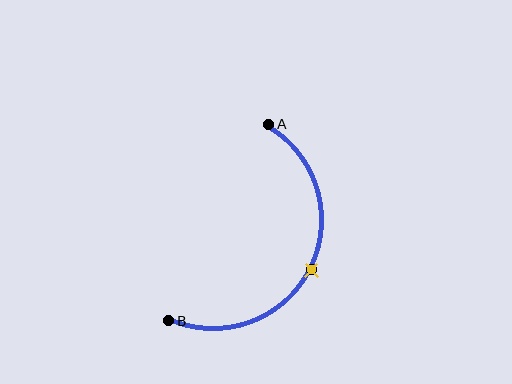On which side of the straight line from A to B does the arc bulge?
The arc bulges to the right of the straight line connecting A and B.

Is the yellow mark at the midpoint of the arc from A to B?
Yes. The yellow mark lies on the arc at equal arc-length from both A and B — it is the arc midpoint.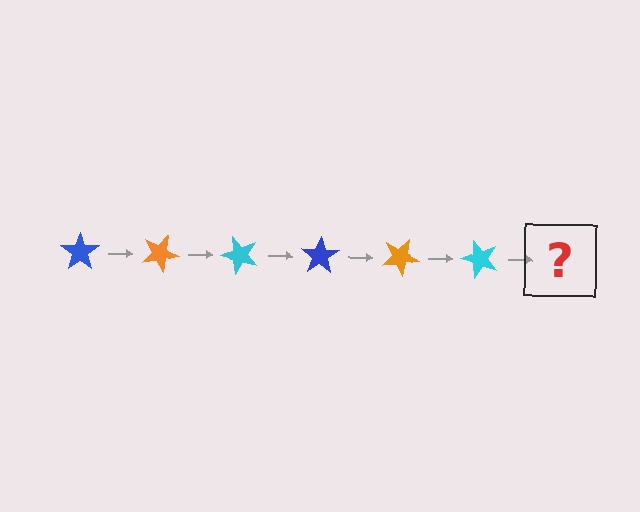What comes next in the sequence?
The next element should be a blue star, rotated 150 degrees from the start.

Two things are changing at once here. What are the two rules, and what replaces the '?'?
The two rules are that it rotates 25 degrees each step and the color cycles through blue, orange, and cyan. The '?' should be a blue star, rotated 150 degrees from the start.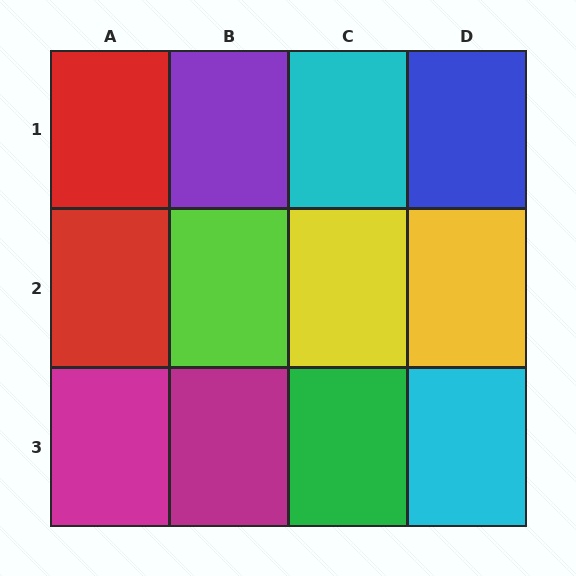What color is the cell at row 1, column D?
Blue.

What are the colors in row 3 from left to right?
Magenta, magenta, green, cyan.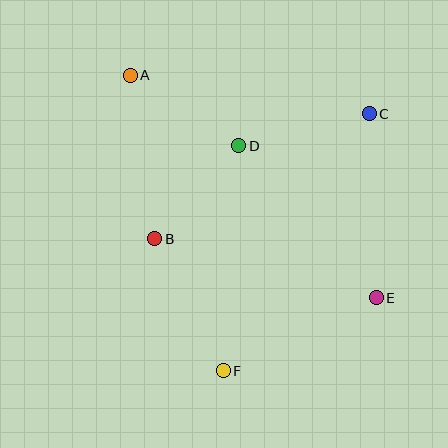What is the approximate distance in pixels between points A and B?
The distance between A and B is approximately 165 pixels.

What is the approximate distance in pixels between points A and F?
The distance between A and F is approximately 310 pixels.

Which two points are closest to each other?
Points B and D are closest to each other.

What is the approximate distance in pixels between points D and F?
The distance between D and F is approximately 225 pixels.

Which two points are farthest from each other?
Points A and E are farthest from each other.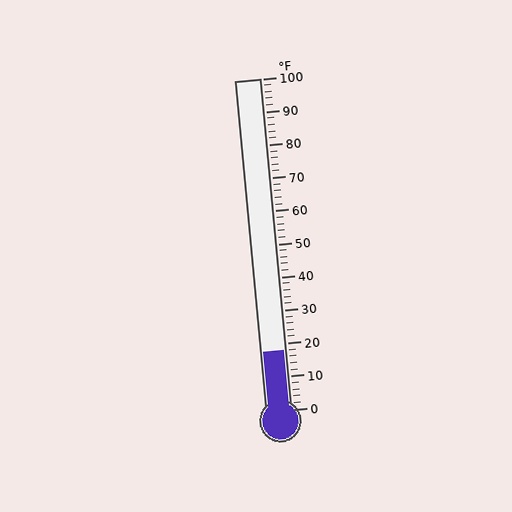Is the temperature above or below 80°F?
The temperature is below 80°F.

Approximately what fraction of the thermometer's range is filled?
The thermometer is filled to approximately 20% of its range.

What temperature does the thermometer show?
The thermometer shows approximately 18°F.